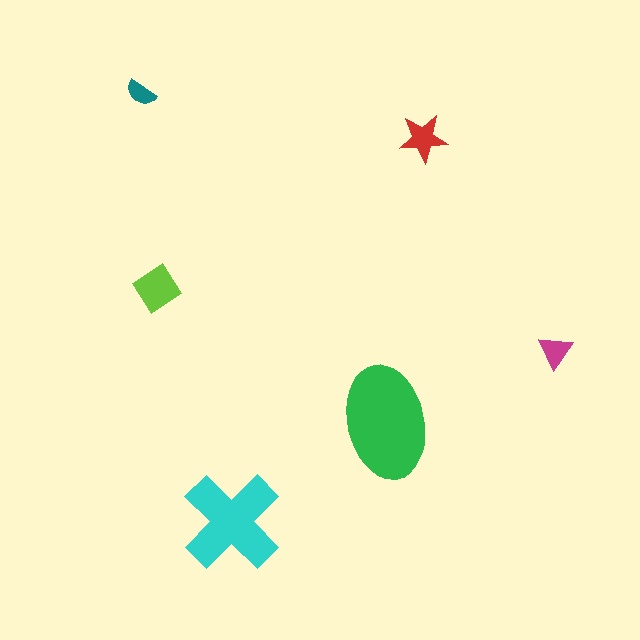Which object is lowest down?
The cyan cross is bottommost.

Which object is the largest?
The green ellipse.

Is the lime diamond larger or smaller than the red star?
Larger.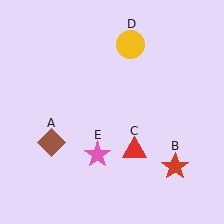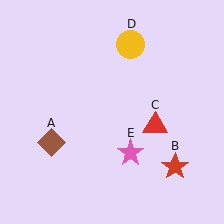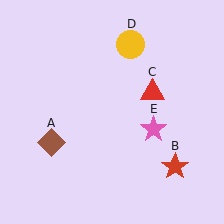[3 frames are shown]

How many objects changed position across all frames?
2 objects changed position: red triangle (object C), pink star (object E).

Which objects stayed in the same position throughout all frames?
Brown diamond (object A) and red star (object B) and yellow circle (object D) remained stationary.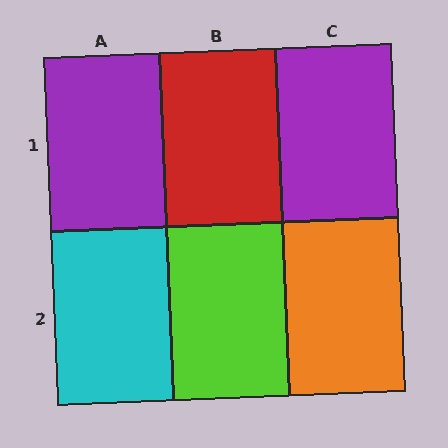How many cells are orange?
1 cell is orange.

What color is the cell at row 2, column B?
Lime.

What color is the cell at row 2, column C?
Orange.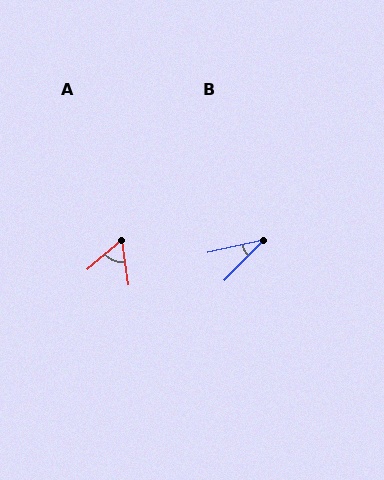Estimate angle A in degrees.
Approximately 58 degrees.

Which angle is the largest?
A, at approximately 58 degrees.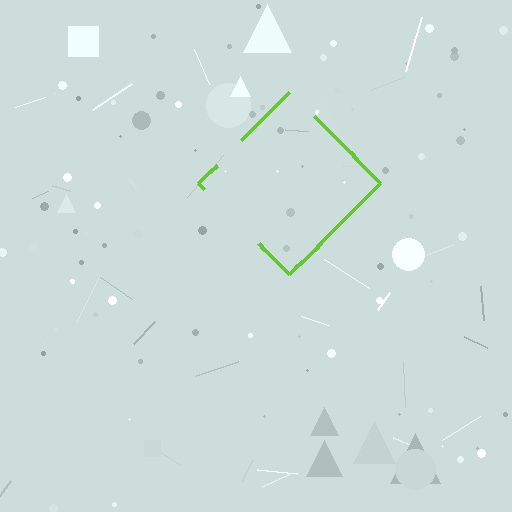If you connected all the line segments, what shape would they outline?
They would outline a diamond.